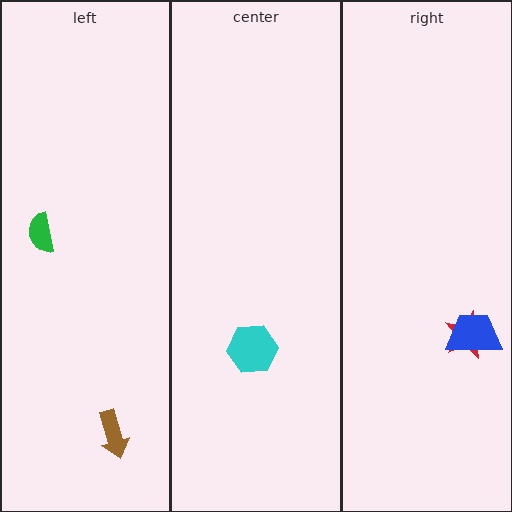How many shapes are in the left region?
2.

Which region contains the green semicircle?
The left region.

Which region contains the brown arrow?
The left region.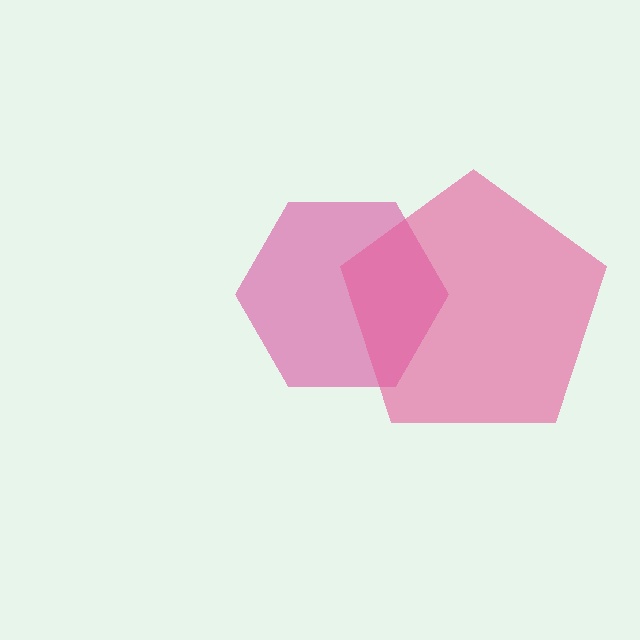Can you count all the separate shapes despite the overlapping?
Yes, there are 2 separate shapes.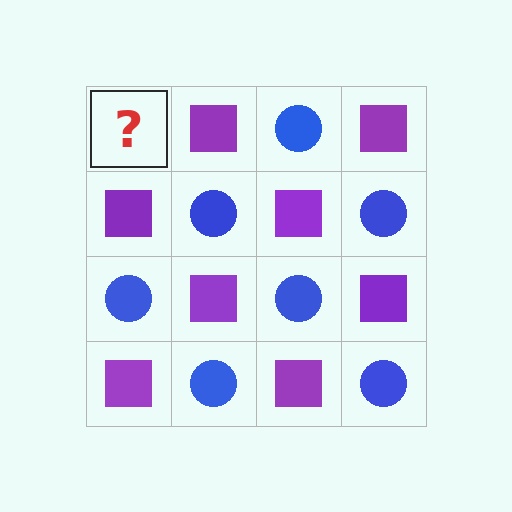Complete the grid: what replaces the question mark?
The question mark should be replaced with a blue circle.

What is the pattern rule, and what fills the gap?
The rule is that it alternates blue circle and purple square in a checkerboard pattern. The gap should be filled with a blue circle.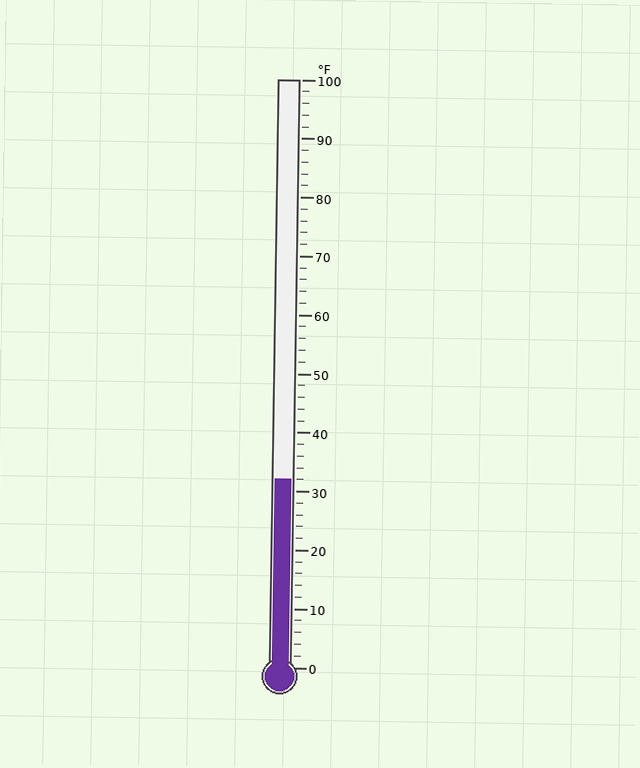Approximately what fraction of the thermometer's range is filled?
The thermometer is filled to approximately 30% of its range.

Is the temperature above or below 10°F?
The temperature is above 10°F.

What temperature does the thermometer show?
The thermometer shows approximately 32°F.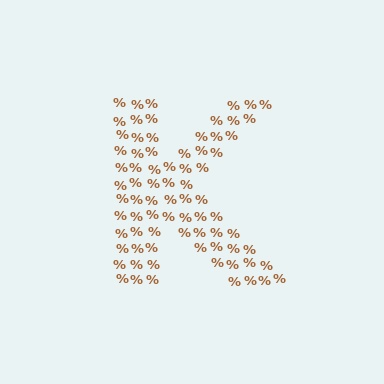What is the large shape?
The large shape is the letter K.